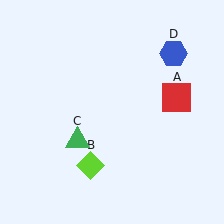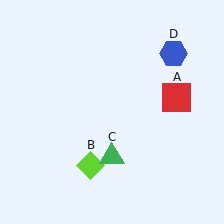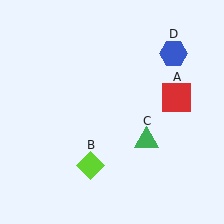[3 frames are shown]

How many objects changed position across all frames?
1 object changed position: green triangle (object C).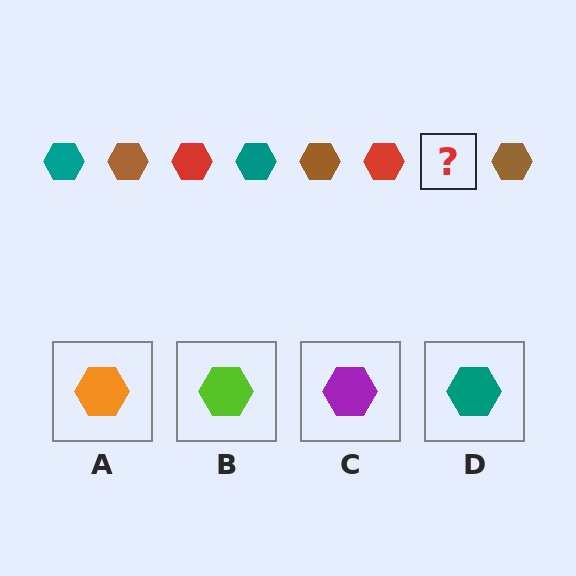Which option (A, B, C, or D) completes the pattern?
D.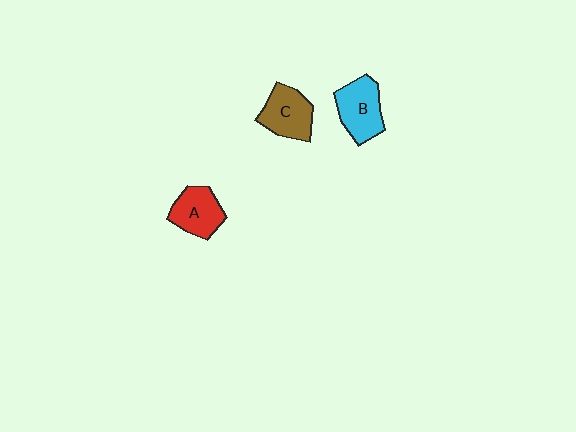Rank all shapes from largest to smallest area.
From largest to smallest: B (cyan), C (brown), A (red).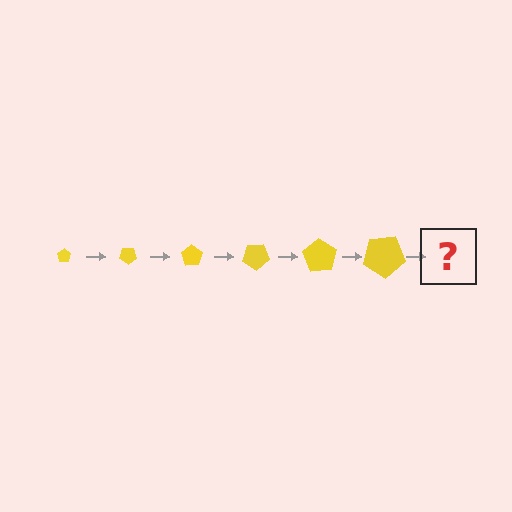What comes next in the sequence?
The next element should be a pentagon, larger than the previous one and rotated 210 degrees from the start.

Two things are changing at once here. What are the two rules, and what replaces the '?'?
The two rules are that the pentagon grows larger each step and it rotates 35 degrees each step. The '?' should be a pentagon, larger than the previous one and rotated 210 degrees from the start.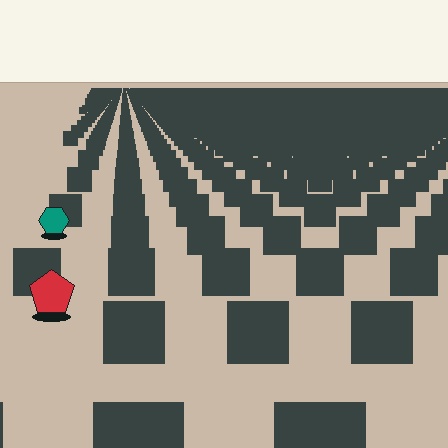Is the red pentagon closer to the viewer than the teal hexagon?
Yes. The red pentagon is closer — you can tell from the texture gradient: the ground texture is coarser near it.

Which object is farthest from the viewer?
The teal hexagon is farthest from the viewer. It appears smaller and the ground texture around it is denser.